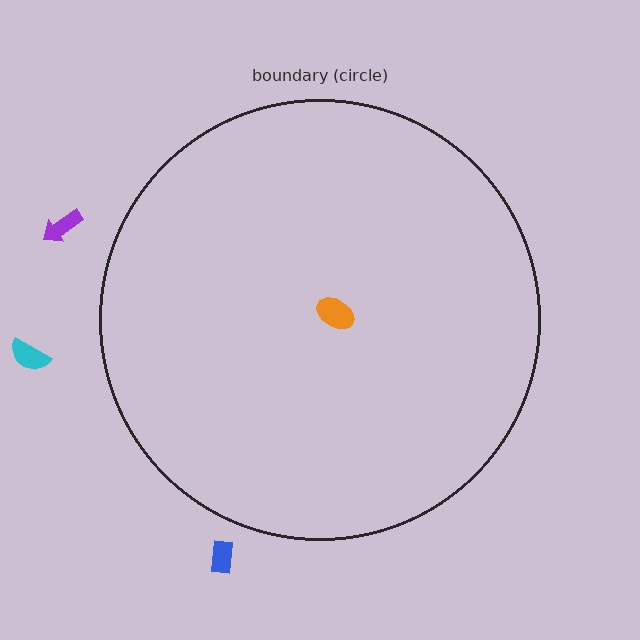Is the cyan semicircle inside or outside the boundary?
Outside.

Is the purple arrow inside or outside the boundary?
Outside.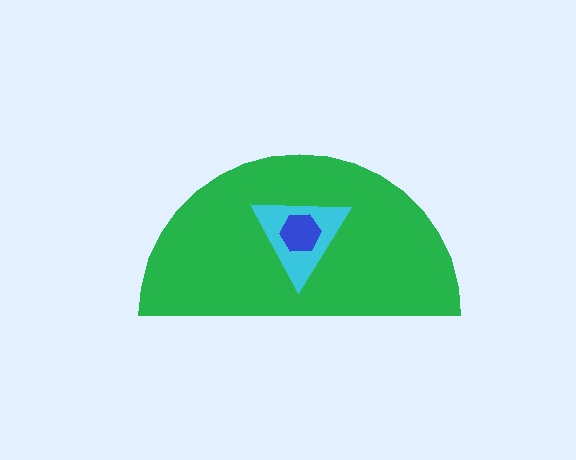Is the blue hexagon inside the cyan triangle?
Yes.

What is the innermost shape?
The blue hexagon.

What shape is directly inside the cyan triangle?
The blue hexagon.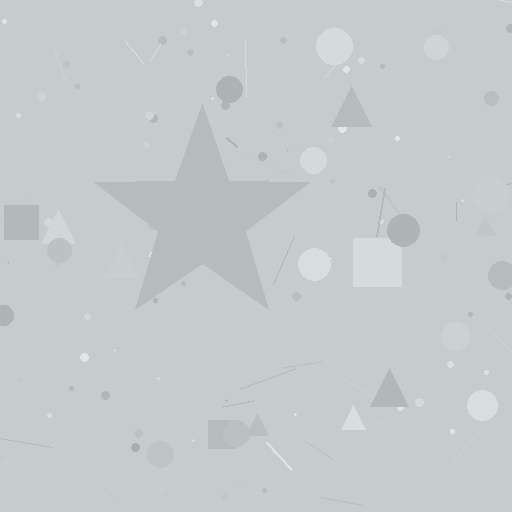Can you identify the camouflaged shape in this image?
The camouflaged shape is a star.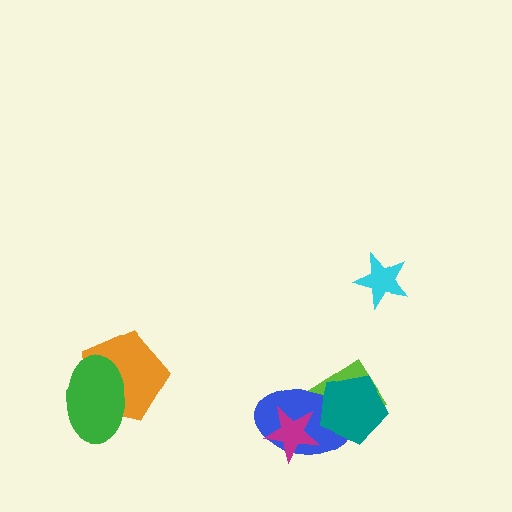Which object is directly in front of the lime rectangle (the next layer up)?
The blue ellipse is directly in front of the lime rectangle.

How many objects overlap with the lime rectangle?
3 objects overlap with the lime rectangle.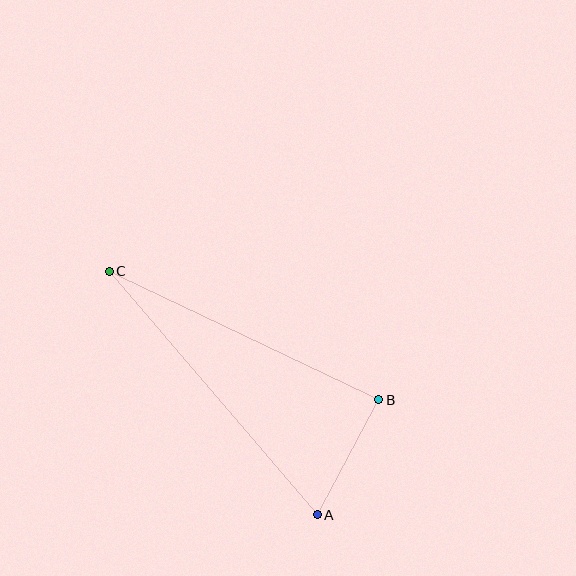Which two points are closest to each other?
Points A and B are closest to each other.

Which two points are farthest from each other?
Points A and C are farthest from each other.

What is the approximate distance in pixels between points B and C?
The distance between B and C is approximately 298 pixels.